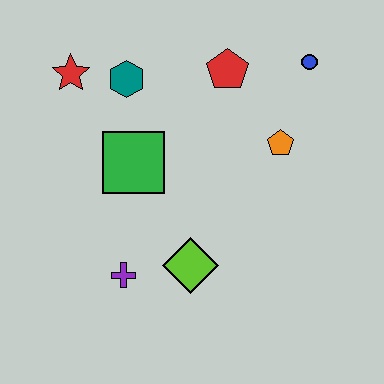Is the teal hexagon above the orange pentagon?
Yes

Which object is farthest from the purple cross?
The blue circle is farthest from the purple cross.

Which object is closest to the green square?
The teal hexagon is closest to the green square.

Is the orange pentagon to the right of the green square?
Yes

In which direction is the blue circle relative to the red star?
The blue circle is to the right of the red star.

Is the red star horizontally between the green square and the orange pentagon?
No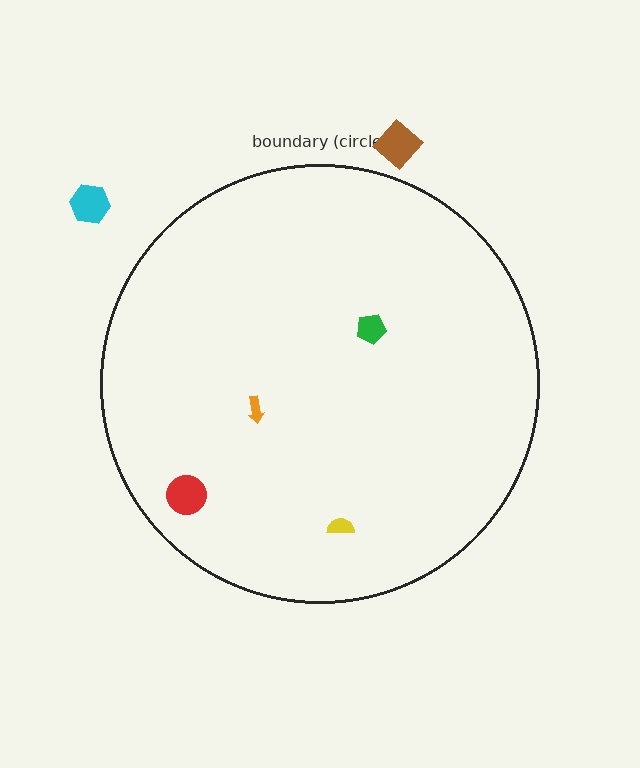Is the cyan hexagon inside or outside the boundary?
Outside.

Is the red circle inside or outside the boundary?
Inside.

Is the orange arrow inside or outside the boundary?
Inside.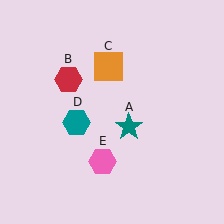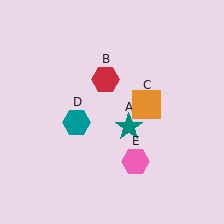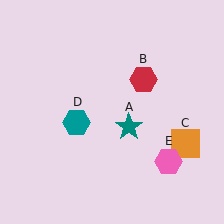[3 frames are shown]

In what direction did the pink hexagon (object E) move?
The pink hexagon (object E) moved right.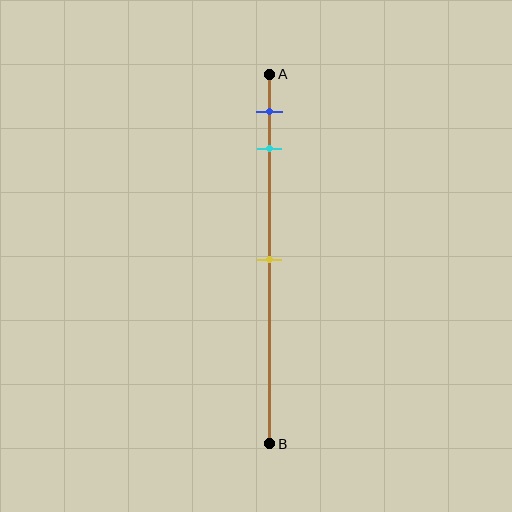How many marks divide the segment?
There are 3 marks dividing the segment.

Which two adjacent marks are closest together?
The blue and cyan marks are the closest adjacent pair.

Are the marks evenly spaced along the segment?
No, the marks are not evenly spaced.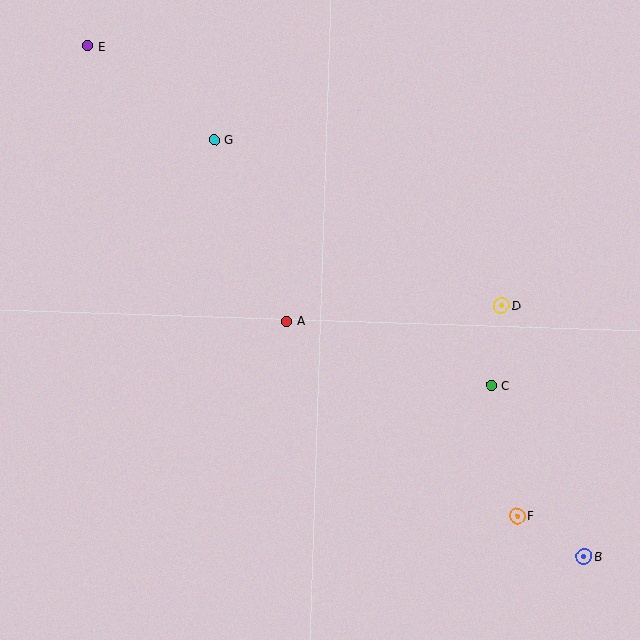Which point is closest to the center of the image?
Point A at (287, 321) is closest to the center.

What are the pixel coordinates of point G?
Point G is at (214, 140).